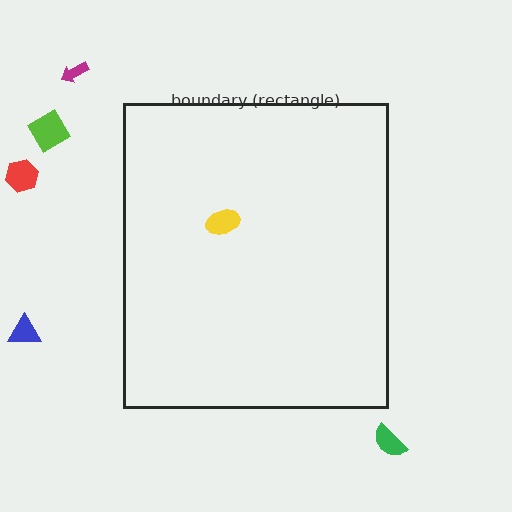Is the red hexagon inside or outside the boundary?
Outside.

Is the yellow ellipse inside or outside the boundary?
Inside.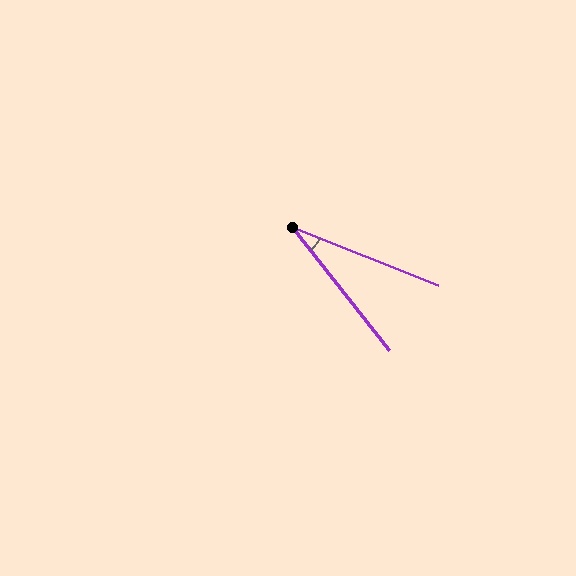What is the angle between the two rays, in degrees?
Approximately 30 degrees.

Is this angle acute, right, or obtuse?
It is acute.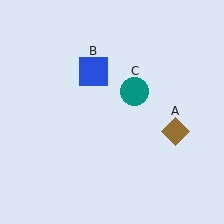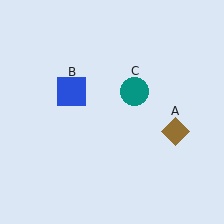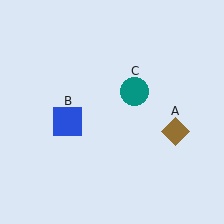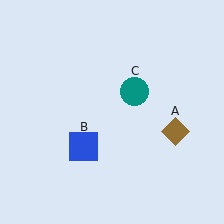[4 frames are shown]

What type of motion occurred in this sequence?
The blue square (object B) rotated counterclockwise around the center of the scene.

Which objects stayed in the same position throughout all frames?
Brown diamond (object A) and teal circle (object C) remained stationary.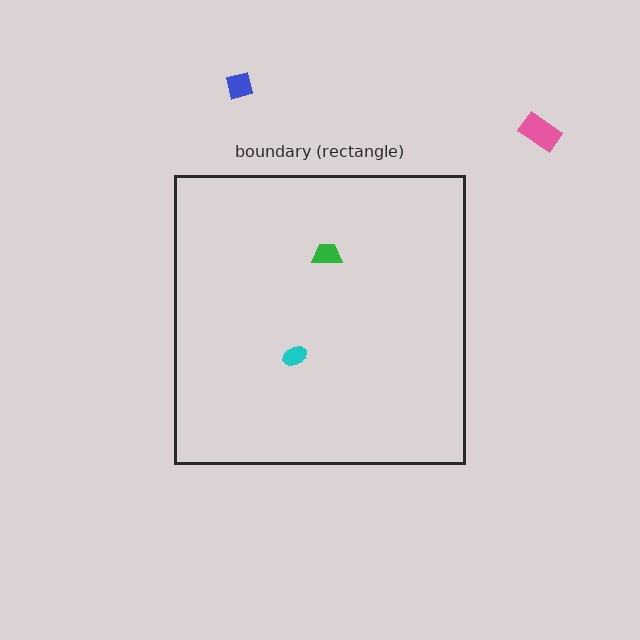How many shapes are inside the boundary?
2 inside, 2 outside.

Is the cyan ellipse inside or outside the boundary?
Inside.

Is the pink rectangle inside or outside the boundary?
Outside.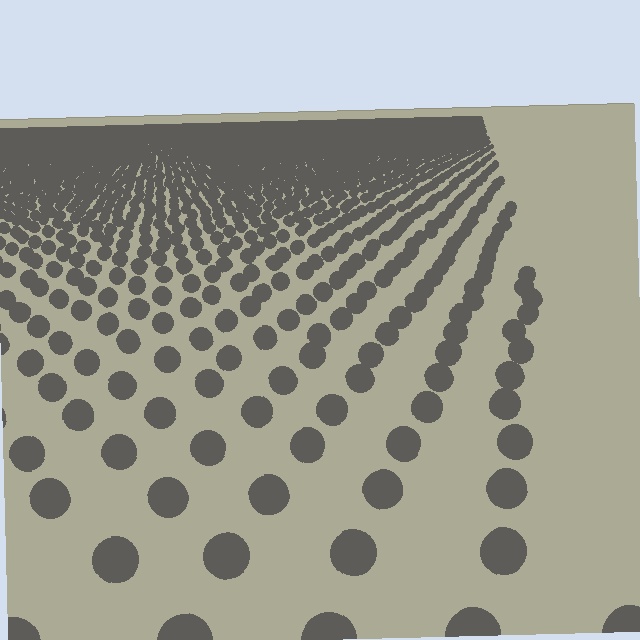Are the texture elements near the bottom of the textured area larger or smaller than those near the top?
Larger. Near the bottom, elements are closer to the viewer and appear at a bigger on-screen size.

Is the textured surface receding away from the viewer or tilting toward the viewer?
The surface is receding away from the viewer. Texture elements get smaller and denser toward the top.